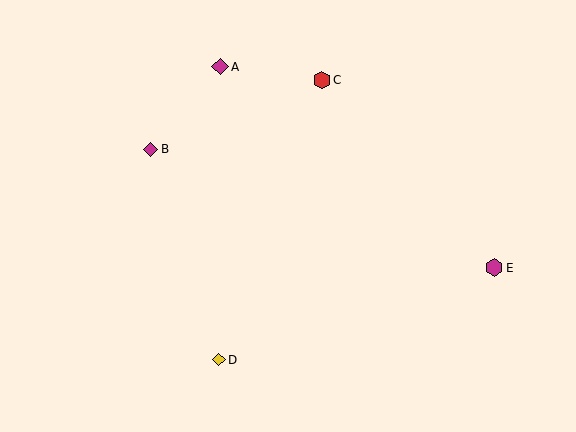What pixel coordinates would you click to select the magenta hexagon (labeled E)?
Click at (494, 268) to select the magenta hexagon E.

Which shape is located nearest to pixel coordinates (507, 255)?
The magenta hexagon (labeled E) at (494, 268) is nearest to that location.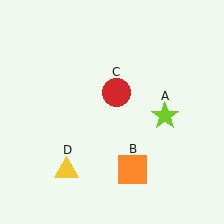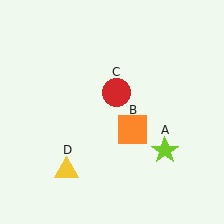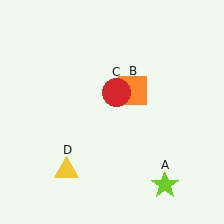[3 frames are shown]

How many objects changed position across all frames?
2 objects changed position: lime star (object A), orange square (object B).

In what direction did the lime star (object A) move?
The lime star (object A) moved down.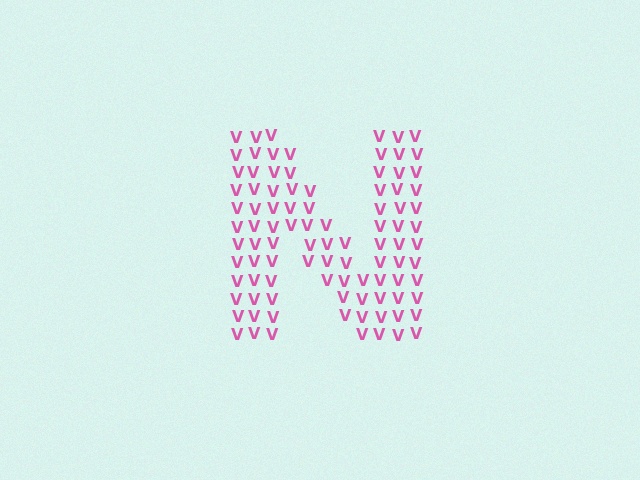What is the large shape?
The large shape is the letter N.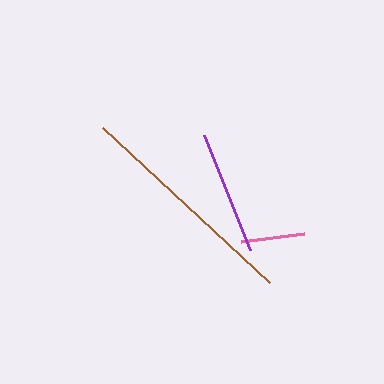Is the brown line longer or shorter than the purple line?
The brown line is longer than the purple line.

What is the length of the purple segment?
The purple segment is approximately 124 pixels long.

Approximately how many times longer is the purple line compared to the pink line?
The purple line is approximately 2.0 times the length of the pink line.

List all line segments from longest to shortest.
From longest to shortest: brown, purple, pink.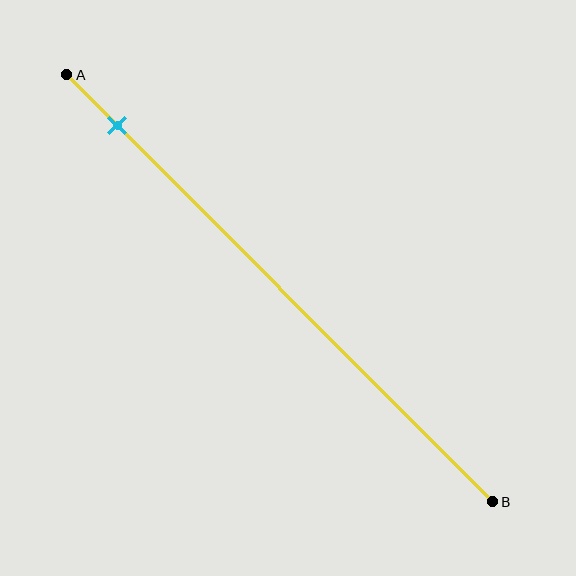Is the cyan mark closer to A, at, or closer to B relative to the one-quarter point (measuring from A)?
The cyan mark is closer to point A than the one-quarter point of segment AB.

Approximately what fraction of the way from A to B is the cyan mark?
The cyan mark is approximately 10% of the way from A to B.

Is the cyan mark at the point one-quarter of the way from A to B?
No, the mark is at about 10% from A, not at the 25% one-quarter point.